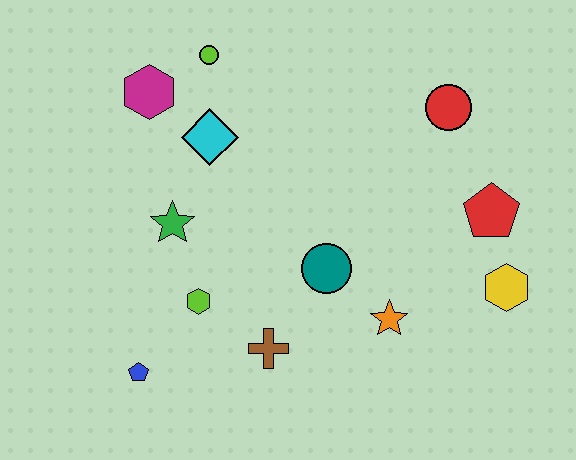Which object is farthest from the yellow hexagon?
The magenta hexagon is farthest from the yellow hexagon.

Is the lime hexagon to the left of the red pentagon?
Yes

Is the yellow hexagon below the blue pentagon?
No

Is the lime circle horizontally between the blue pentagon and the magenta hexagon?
No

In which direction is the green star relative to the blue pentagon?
The green star is above the blue pentagon.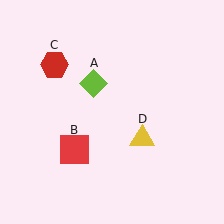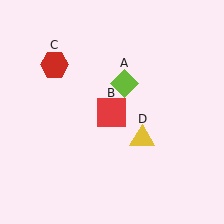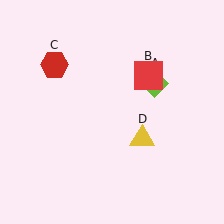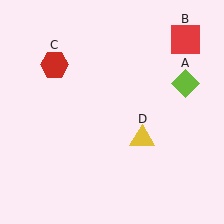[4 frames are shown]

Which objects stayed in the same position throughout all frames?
Red hexagon (object C) and yellow triangle (object D) remained stationary.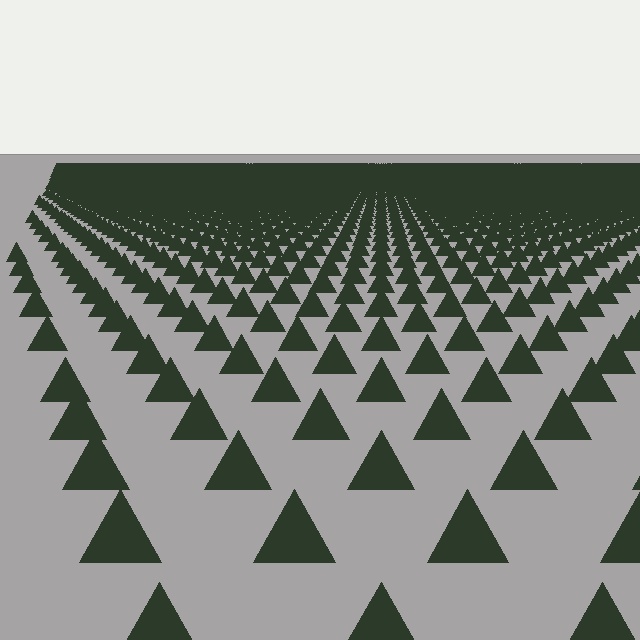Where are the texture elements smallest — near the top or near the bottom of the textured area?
Near the top.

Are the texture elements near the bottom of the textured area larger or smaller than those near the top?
Larger. Near the bottom, elements are closer to the viewer and appear at a bigger on-screen size.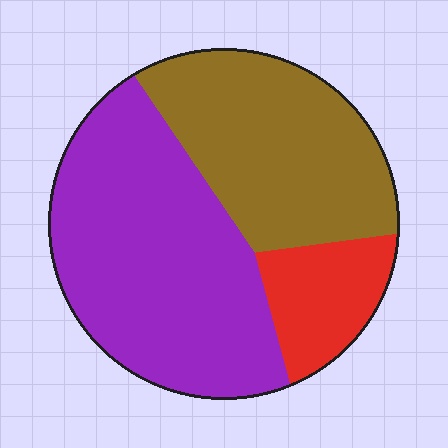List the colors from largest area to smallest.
From largest to smallest: purple, brown, red.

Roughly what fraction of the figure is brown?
Brown takes up between a third and a half of the figure.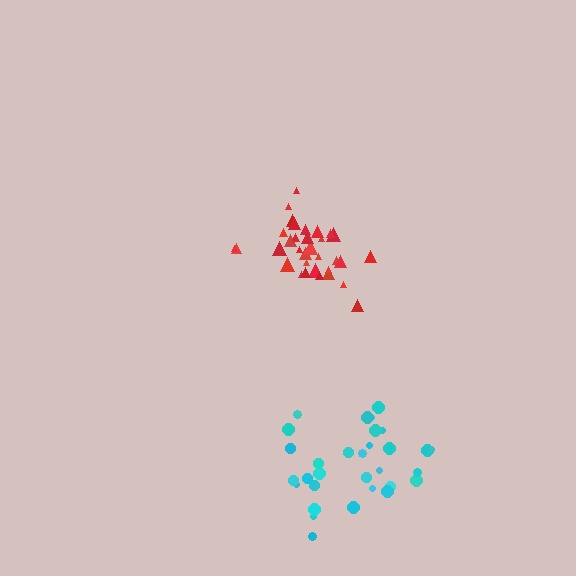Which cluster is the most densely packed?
Red.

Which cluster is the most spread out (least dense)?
Cyan.